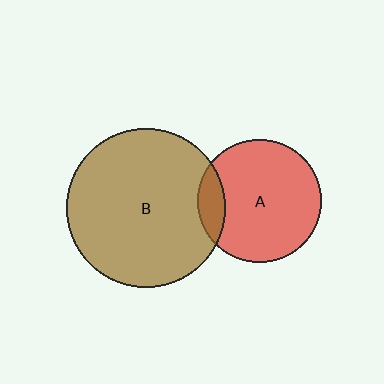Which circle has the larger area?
Circle B (brown).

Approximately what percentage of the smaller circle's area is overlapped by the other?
Approximately 15%.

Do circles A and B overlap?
Yes.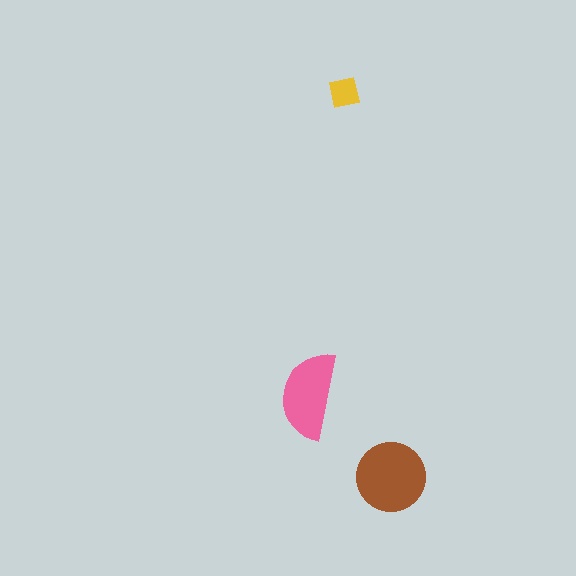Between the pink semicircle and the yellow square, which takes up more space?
The pink semicircle.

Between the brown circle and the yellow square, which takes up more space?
The brown circle.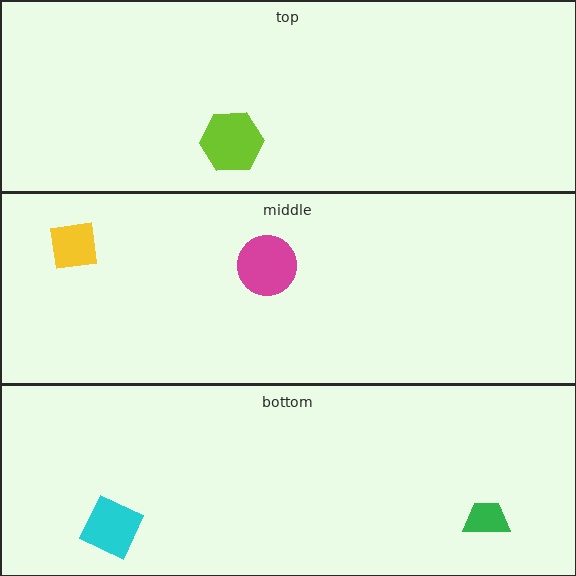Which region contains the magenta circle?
The middle region.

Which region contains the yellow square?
The middle region.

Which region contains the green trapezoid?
The bottom region.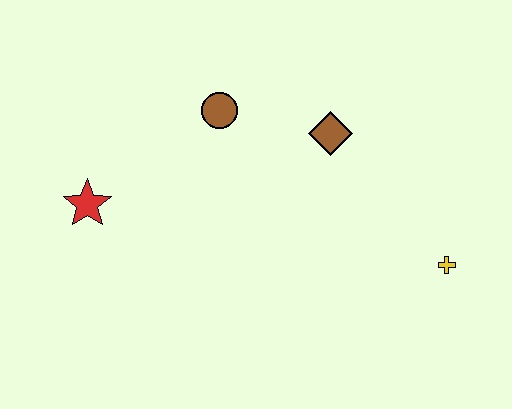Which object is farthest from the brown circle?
The yellow cross is farthest from the brown circle.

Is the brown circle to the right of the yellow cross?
No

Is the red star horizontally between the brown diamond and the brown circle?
No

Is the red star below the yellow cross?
No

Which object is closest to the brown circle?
The brown diamond is closest to the brown circle.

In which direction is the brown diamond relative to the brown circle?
The brown diamond is to the right of the brown circle.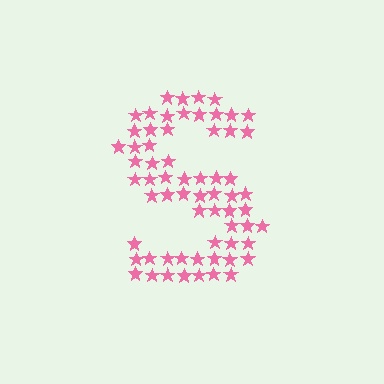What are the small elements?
The small elements are stars.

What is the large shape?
The large shape is the letter S.